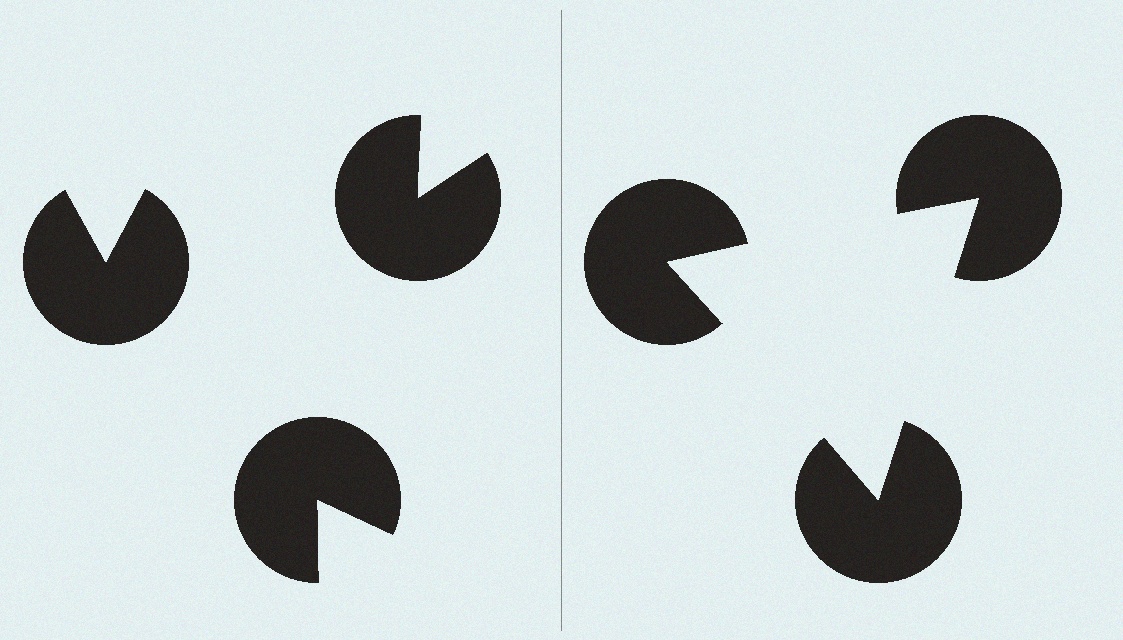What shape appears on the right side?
An illusory triangle.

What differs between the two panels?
The pac-man discs are positioned identically on both sides; only the wedge orientations differ. On the right they align to a triangle; on the left they are misaligned.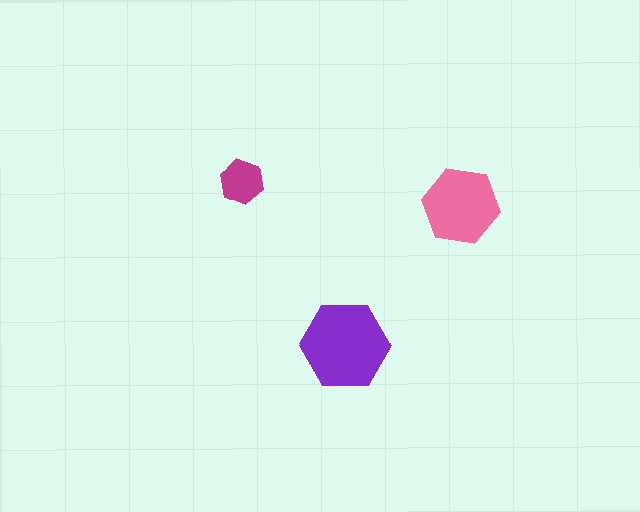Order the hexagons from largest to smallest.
the purple one, the pink one, the magenta one.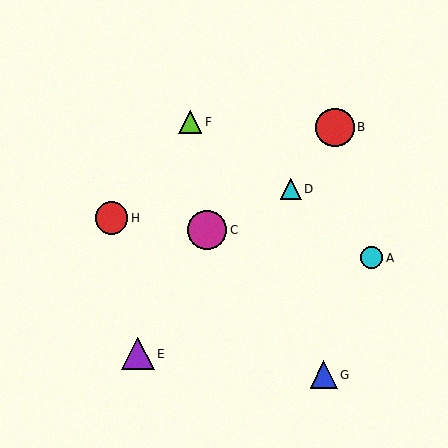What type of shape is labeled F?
Shape F is a lime triangle.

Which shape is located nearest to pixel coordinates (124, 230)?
The red circle (labeled H) at (112, 218) is nearest to that location.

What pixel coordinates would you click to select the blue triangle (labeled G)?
Click at (324, 375) to select the blue triangle G.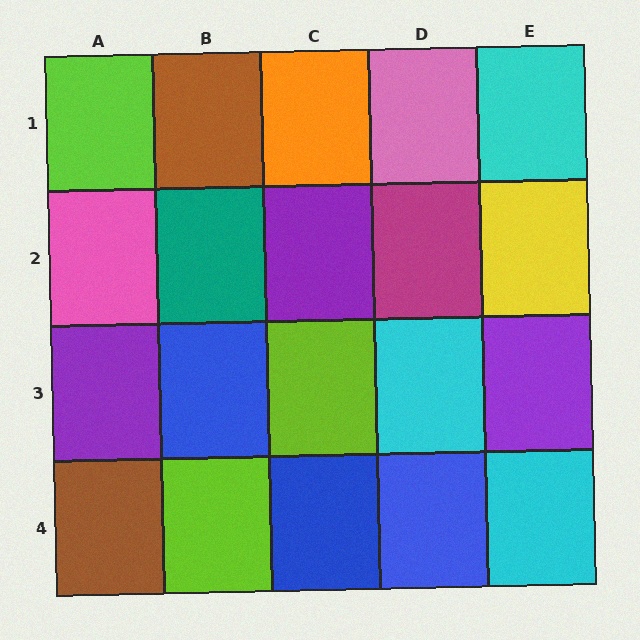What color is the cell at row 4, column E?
Cyan.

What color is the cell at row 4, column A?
Brown.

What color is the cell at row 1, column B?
Brown.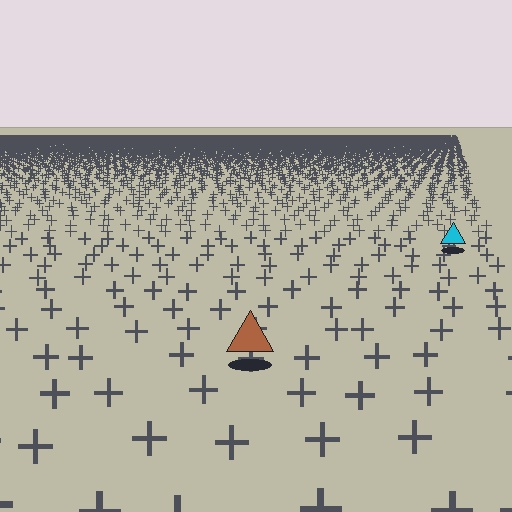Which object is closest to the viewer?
The brown triangle is closest. The texture marks near it are larger and more spread out.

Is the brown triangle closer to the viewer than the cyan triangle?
Yes. The brown triangle is closer — you can tell from the texture gradient: the ground texture is coarser near it.